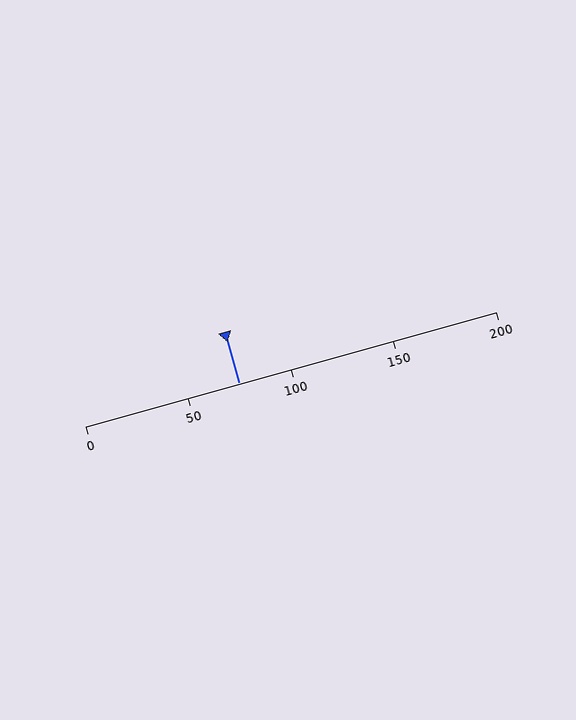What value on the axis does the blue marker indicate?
The marker indicates approximately 75.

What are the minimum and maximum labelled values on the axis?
The axis runs from 0 to 200.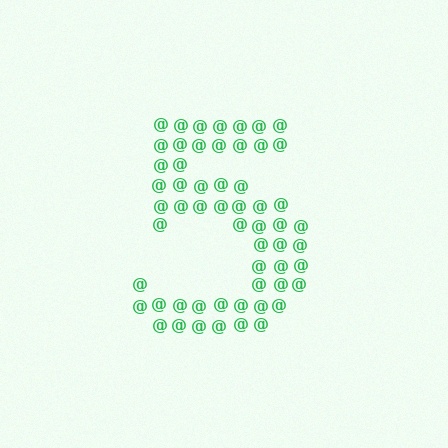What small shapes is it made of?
It is made of small at signs.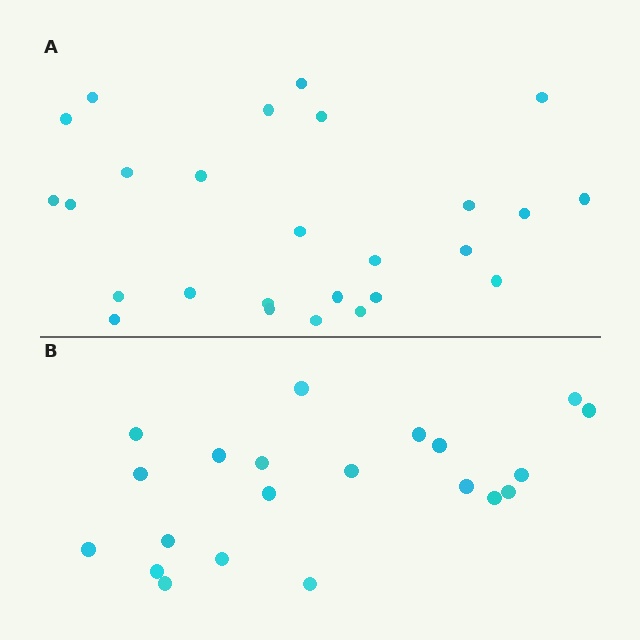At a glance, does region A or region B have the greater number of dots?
Region A (the top region) has more dots.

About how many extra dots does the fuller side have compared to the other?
Region A has about 5 more dots than region B.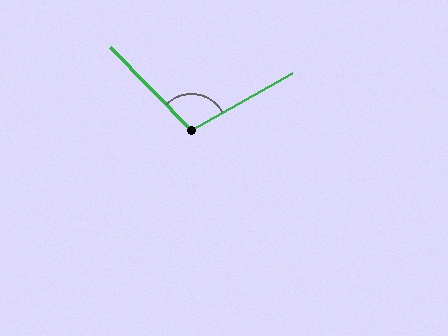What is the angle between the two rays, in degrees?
Approximately 105 degrees.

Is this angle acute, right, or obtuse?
It is obtuse.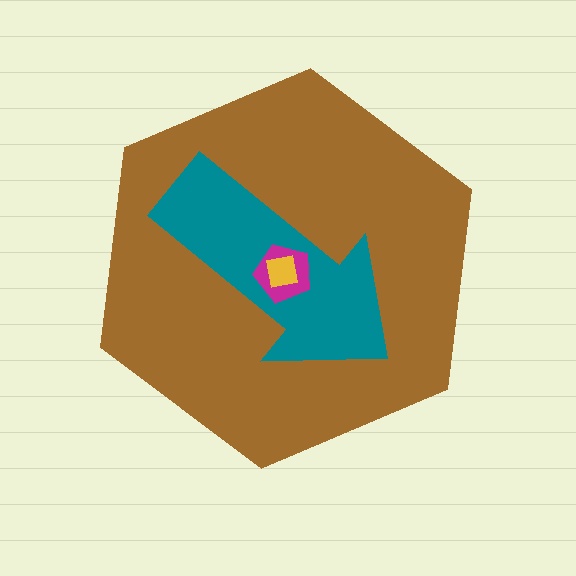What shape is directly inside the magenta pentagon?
The yellow square.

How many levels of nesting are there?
4.